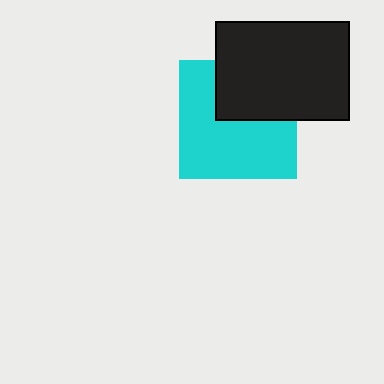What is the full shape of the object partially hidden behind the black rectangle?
The partially hidden object is a cyan square.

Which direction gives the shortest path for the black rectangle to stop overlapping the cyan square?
Moving up gives the shortest separation.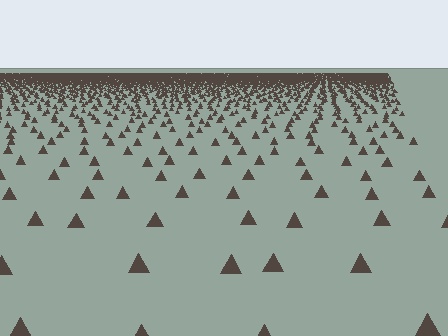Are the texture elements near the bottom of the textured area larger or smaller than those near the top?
Larger. Near the bottom, elements are closer to the viewer and appear at a bigger on-screen size.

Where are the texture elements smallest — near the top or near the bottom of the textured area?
Near the top.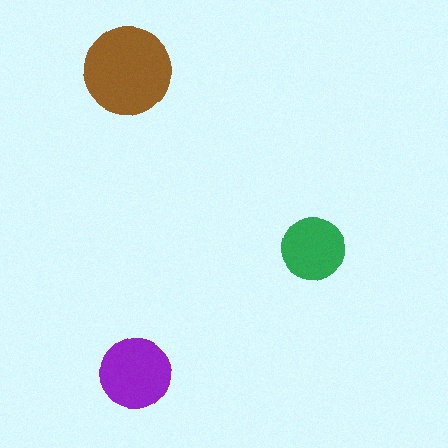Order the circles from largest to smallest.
the brown one, the purple one, the green one.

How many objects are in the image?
There are 3 objects in the image.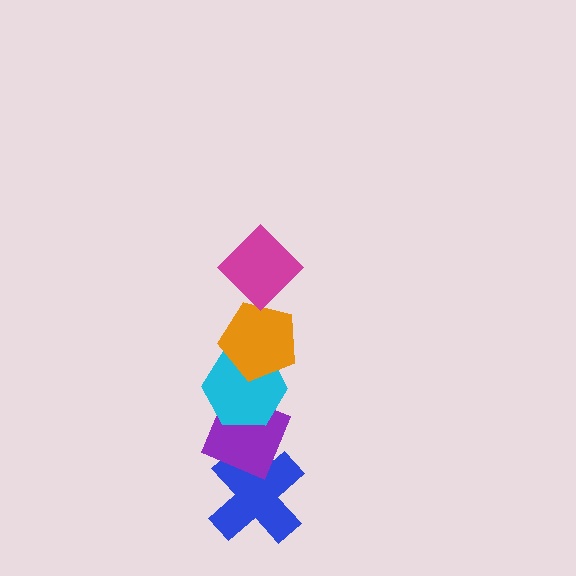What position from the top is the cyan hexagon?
The cyan hexagon is 3rd from the top.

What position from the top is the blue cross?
The blue cross is 5th from the top.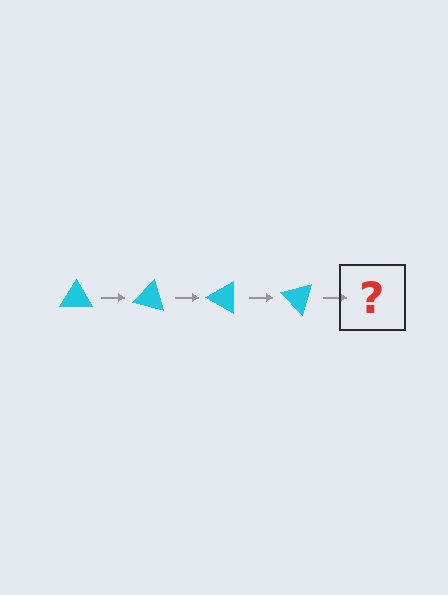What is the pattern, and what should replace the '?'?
The pattern is that the triangle rotates 15 degrees each step. The '?' should be a cyan triangle rotated 60 degrees.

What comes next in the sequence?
The next element should be a cyan triangle rotated 60 degrees.